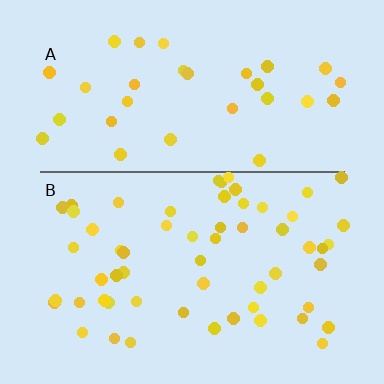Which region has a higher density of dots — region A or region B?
B (the bottom).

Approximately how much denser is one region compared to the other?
Approximately 1.7× — region B over region A.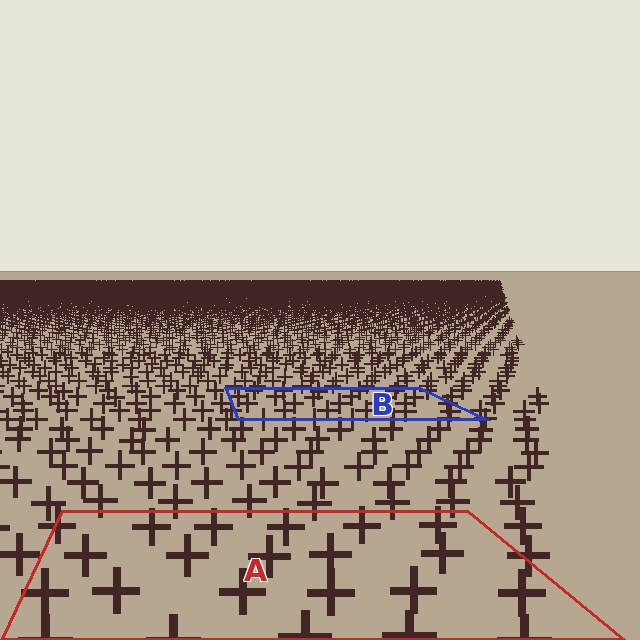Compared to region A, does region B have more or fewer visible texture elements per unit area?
Region B has more texture elements per unit area — they are packed more densely because it is farther away.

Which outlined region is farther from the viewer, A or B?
Region B is farther from the viewer — the texture elements inside it appear smaller and more densely packed.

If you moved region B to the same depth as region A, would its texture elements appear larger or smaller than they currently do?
They would appear larger. At a closer depth, the same texture elements are projected at a bigger on-screen size.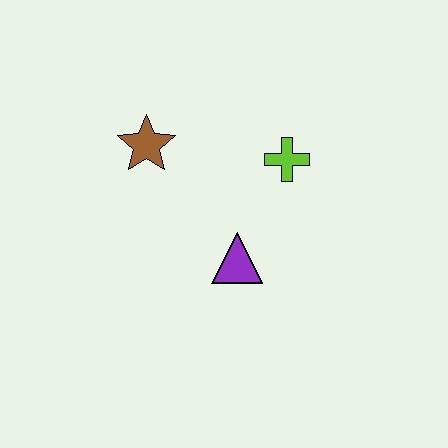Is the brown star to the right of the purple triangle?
No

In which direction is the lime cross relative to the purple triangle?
The lime cross is above the purple triangle.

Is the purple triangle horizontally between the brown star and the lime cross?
Yes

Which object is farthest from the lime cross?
The brown star is farthest from the lime cross.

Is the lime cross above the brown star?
No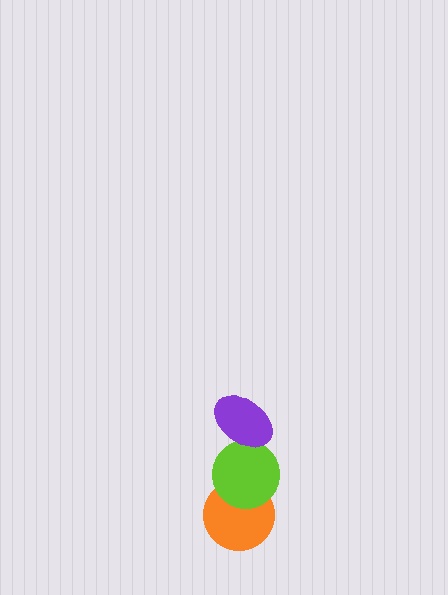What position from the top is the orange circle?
The orange circle is 3rd from the top.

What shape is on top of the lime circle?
The purple ellipse is on top of the lime circle.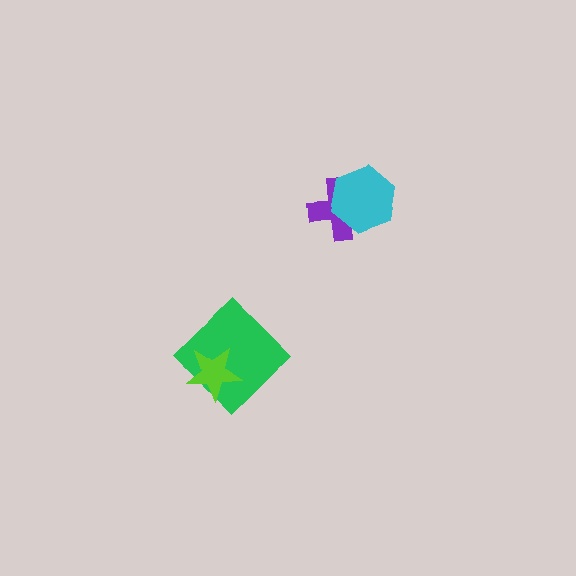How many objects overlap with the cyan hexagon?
1 object overlaps with the cyan hexagon.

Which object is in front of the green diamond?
The lime star is in front of the green diamond.